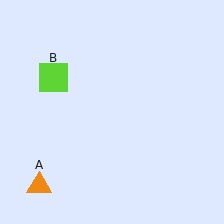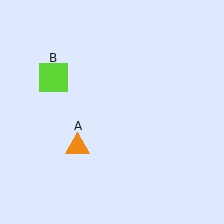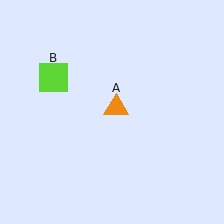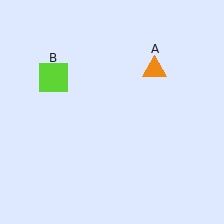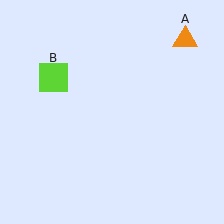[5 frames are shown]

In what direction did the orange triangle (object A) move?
The orange triangle (object A) moved up and to the right.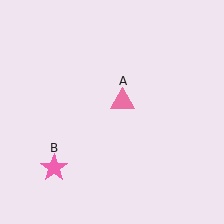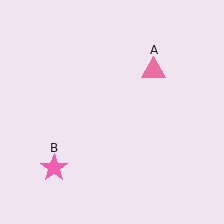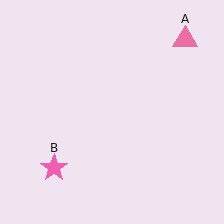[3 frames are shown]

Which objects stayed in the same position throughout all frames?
Pink star (object B) remained stationary.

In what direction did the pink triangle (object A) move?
The pink triangle (object A) moved up and to the right.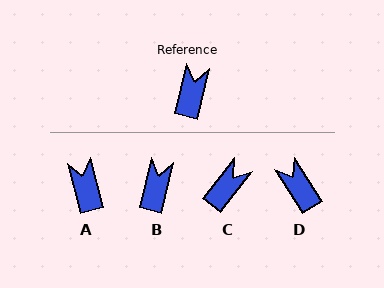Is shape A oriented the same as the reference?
No, it is off by about 28 degrees.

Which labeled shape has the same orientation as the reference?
B.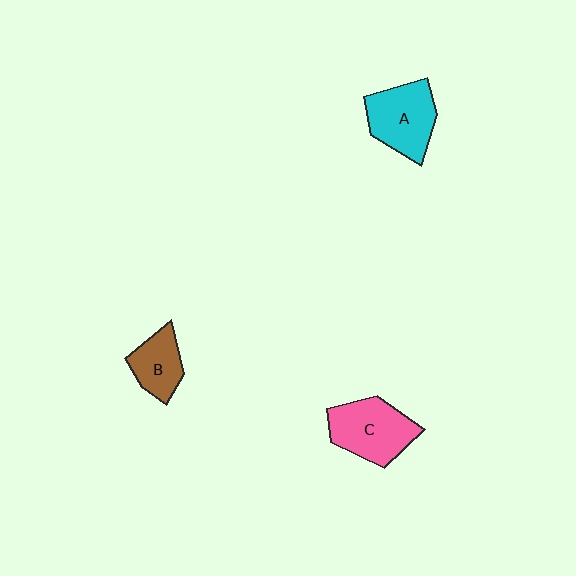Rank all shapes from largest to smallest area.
From largest to smallest: C (pink), A (cyan), B (brown).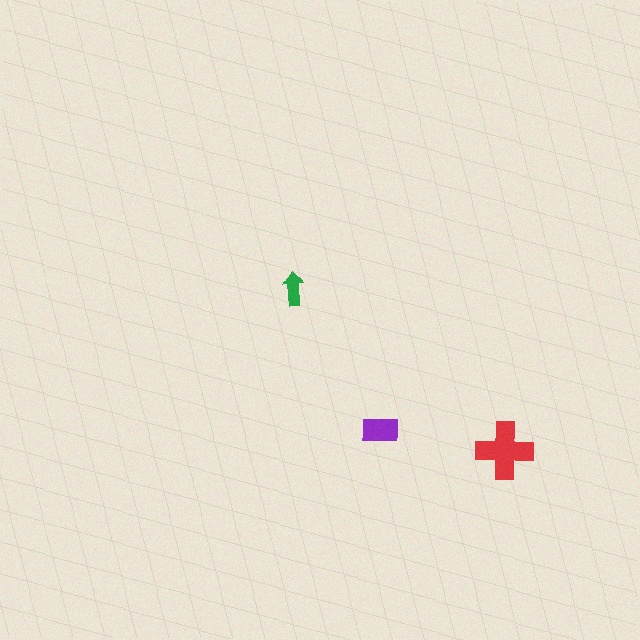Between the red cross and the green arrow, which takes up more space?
The red cross.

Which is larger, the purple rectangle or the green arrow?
The purple rectangle.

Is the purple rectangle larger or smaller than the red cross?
Smaller.